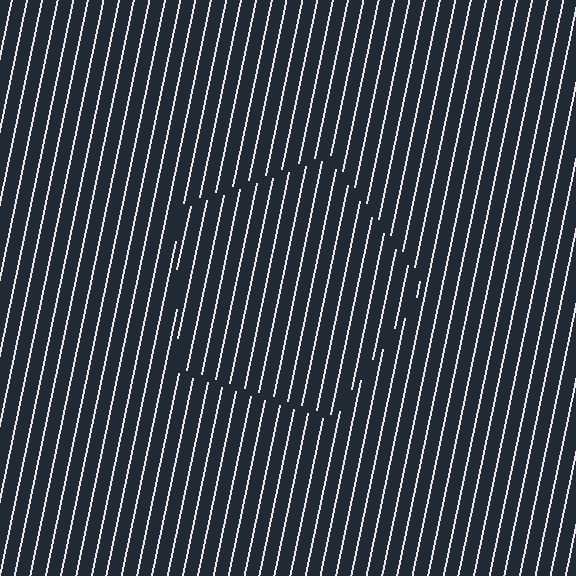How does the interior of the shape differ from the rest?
The interior of the shape contains the same grating, shifted by half a period — the contour is defined by the phase discontinuity where line-ends from the inner and outer gratings abut.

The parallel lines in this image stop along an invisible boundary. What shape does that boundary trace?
An illusory pentagon. The interior of the shape contains the same grating, shifted by half a period — the contour is defined by the phase discontinuity where line-ends from the inner and outer gratings abut.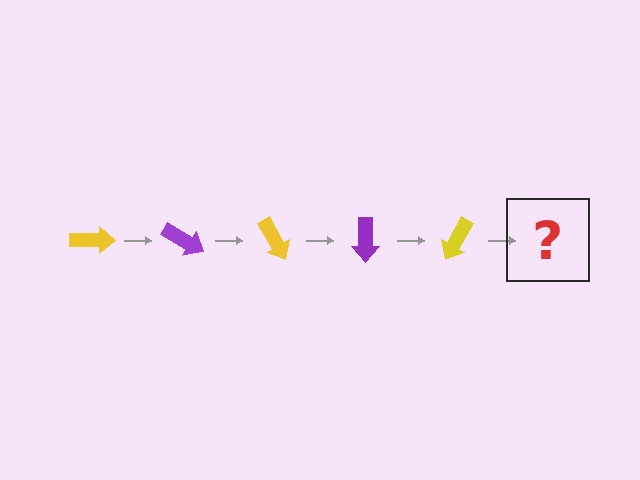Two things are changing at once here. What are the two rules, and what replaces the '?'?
The two rules are that it rotates 30 degrees each step and the color cycles through yellow and purple. The '?' should be a purple arrow, rotated 150 degrees from the start.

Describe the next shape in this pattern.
It should be a purple arrow, rotated 150 degrees from the start.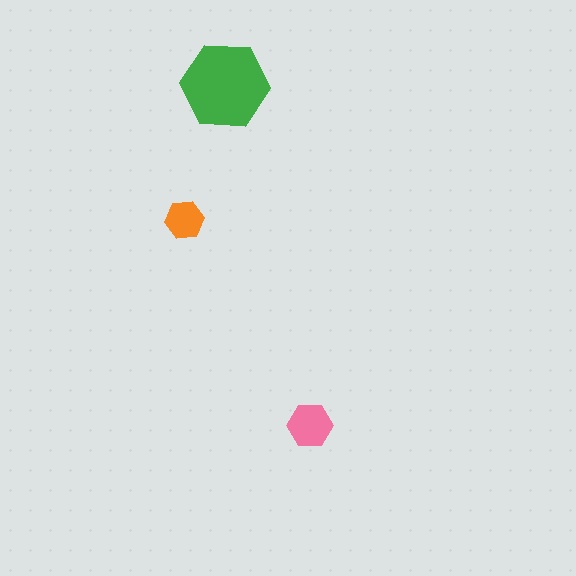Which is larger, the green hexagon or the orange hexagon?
The green one.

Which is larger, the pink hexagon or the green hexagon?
The green one.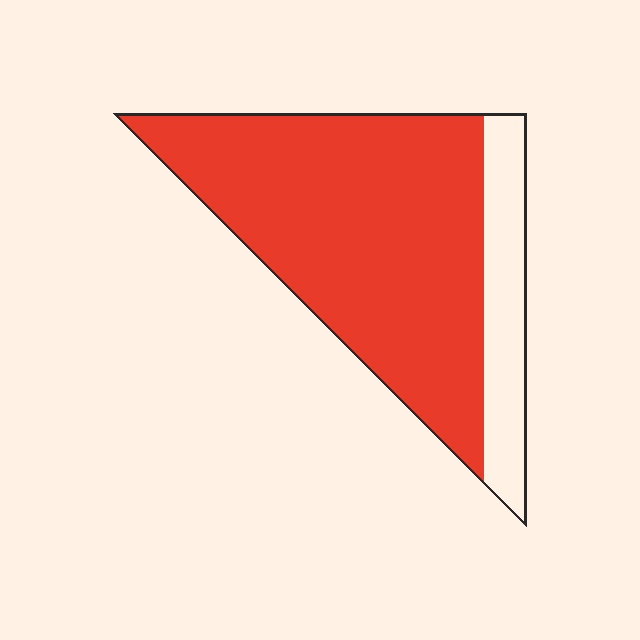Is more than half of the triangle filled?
Yes.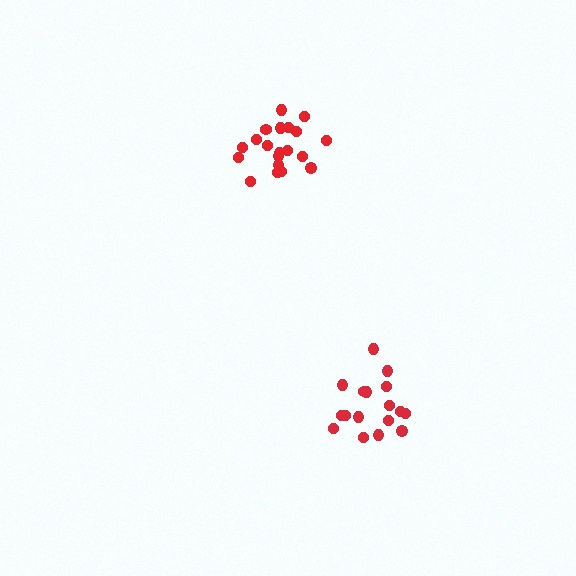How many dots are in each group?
Group 1: 17 dots, Group 2: 20 dots (37 total).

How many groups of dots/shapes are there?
There are 2 groups.